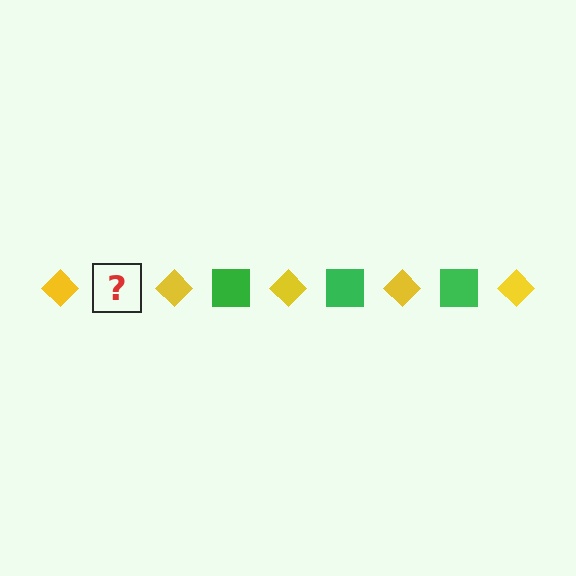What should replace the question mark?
The question mark should be replaced with a green square.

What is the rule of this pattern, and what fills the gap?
The rule is that the pattern alternates between yellow diamond and green square. The gap should be filled with a green square.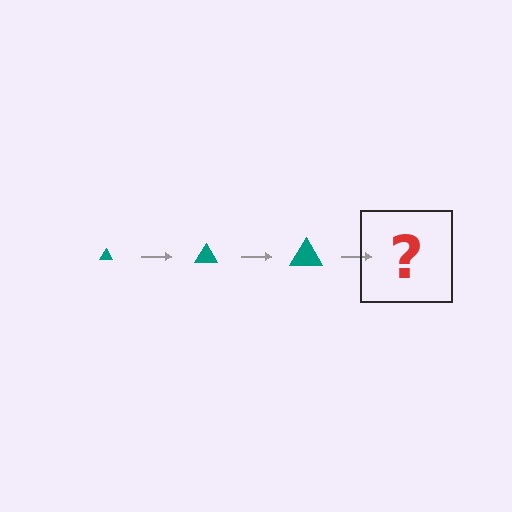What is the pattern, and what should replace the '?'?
The pattern is that the triangle gets progressively larger each step. The '?' should be a teal triangle, larger than the previous one.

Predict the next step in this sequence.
The next step is a teal triangle, larger than the previous one.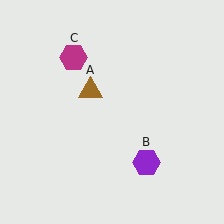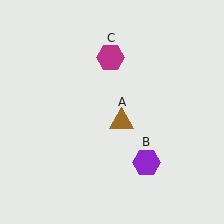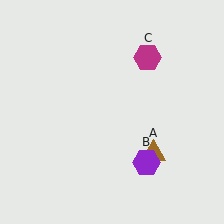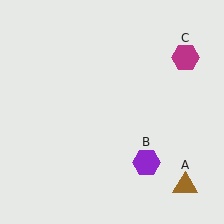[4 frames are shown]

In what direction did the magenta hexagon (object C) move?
The magenta hexagon (object C) moved right.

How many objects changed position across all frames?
2 objects changed position: brown triangle (object A), magenta hexagon (object C).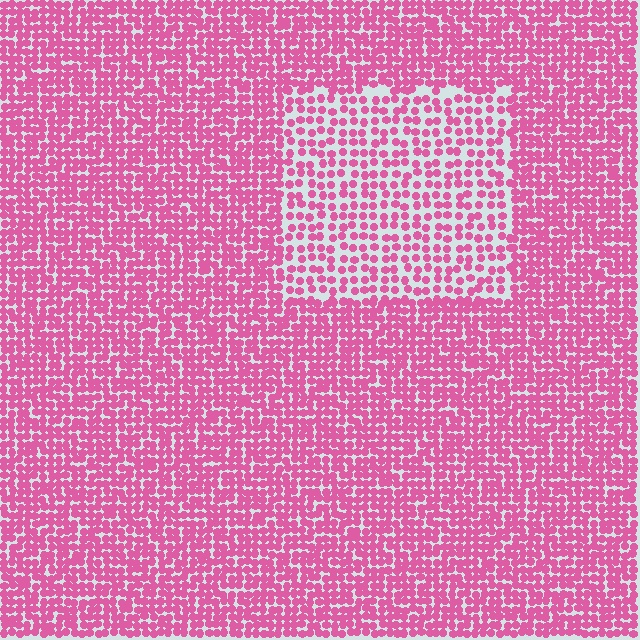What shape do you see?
I see a rectangle.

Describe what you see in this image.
The image contains small pink elements arranged at two different densities. A rectangle-shaped region is visible where the elements are less densely packed than the surrounding area.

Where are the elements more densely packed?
The elements are more densely packed outside the rectangle boundary.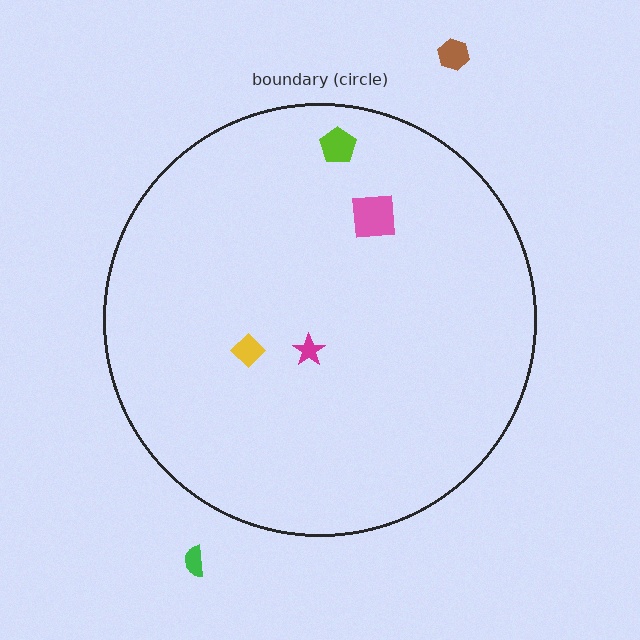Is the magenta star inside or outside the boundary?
Inside.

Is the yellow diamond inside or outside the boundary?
Inside.